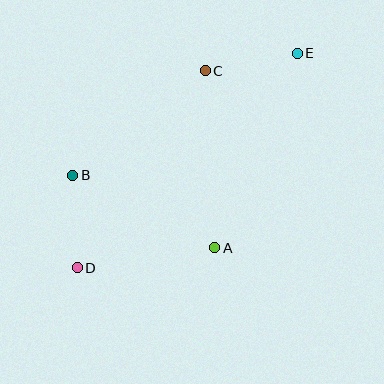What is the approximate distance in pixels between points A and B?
The distance between A and B is approximately 160 pixels.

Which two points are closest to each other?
Points B and D are closest to each other.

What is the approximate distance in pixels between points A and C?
The distance between A and C is approximately 177 pixels.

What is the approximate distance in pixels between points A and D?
The distance between A and D is approximately 139 pixels.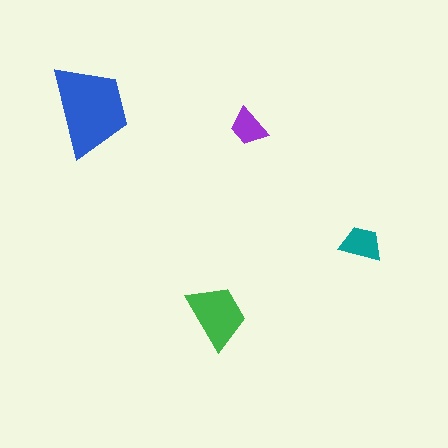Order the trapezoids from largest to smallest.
the blue one, the green one, the teal one, the purple one.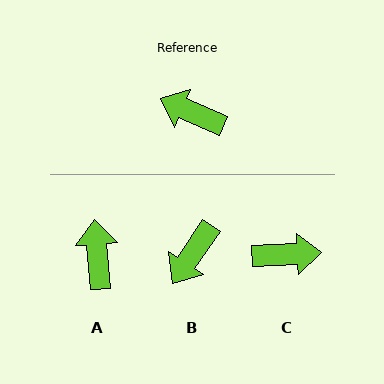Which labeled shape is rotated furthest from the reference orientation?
C, about 154 degrees away.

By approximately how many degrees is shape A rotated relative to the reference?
Approximately 62 degrees clockwise.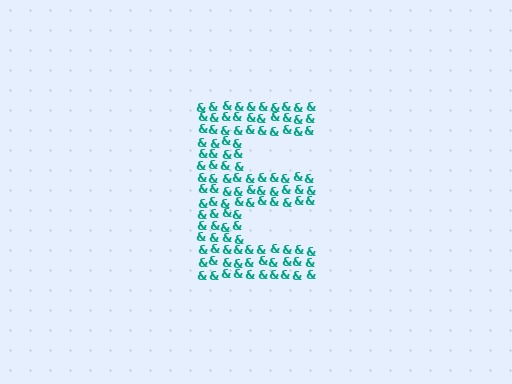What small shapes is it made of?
It is made of small ampersands.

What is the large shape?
The large shape is the letter E.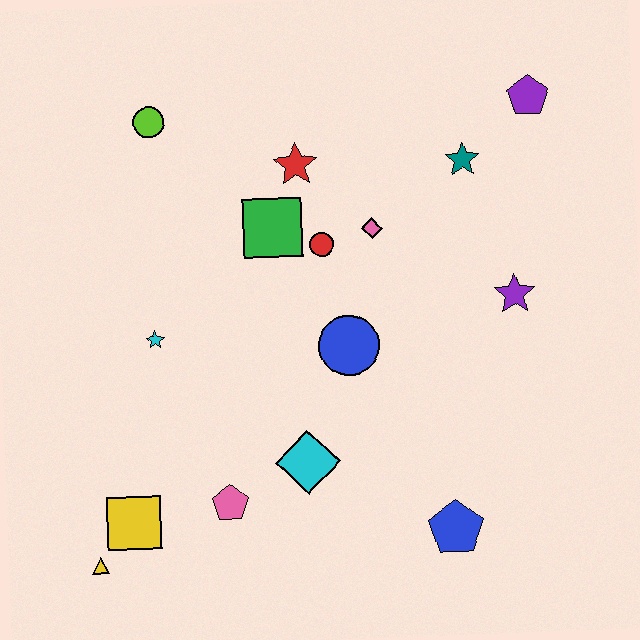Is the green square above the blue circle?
Yes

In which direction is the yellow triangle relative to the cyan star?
The yellow triangle is below the cyan star.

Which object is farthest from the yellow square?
The purple pentagon is farthest from the yellow square.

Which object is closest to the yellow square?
The yellow triangle is closest to the yellow square.